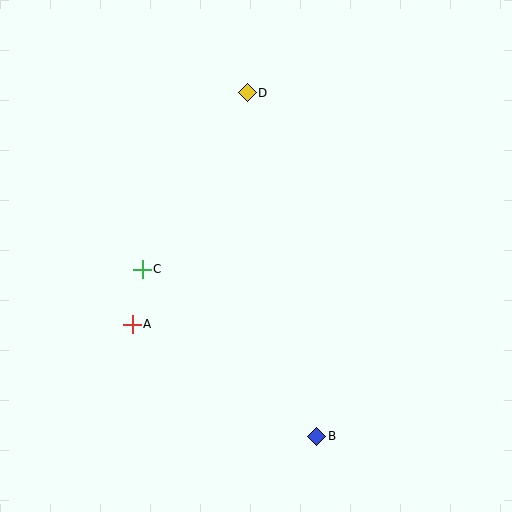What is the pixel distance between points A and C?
The distance between A and C is 56 pixels.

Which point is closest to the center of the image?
Point C at (142, 269) is closest to the center.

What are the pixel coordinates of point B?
Point B is at (317, 436).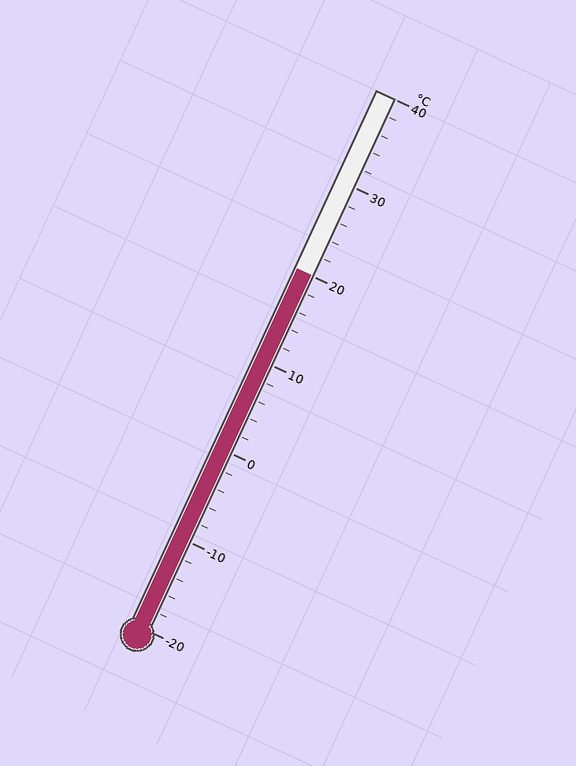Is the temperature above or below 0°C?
The temperature is above 0°C.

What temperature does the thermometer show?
The thermometer shows approximately 20°C.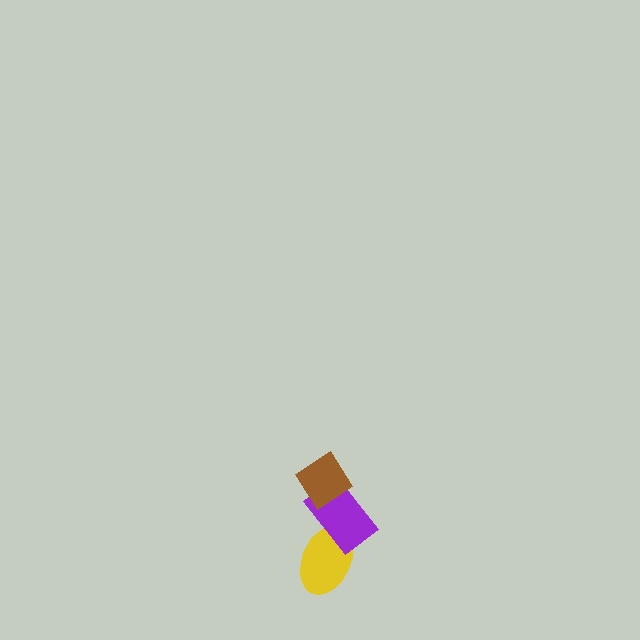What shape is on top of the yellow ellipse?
The purple rectangle is on top of the yellow ellipse.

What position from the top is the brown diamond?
The brown diamond is 1st from the top.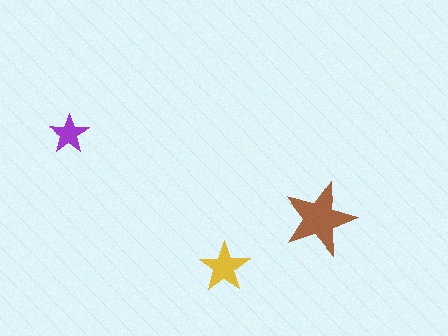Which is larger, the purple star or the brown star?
The brown one.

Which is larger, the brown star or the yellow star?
The brown one.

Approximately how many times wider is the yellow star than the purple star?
About 1.5 times wider.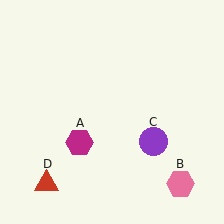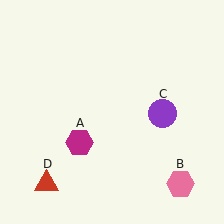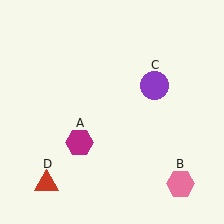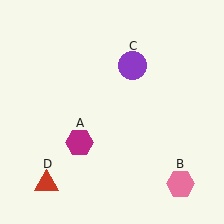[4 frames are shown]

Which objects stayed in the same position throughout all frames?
Magenta hexagon (object A) and pink hexagon (object B) and red triangle (object D) remained stationary.